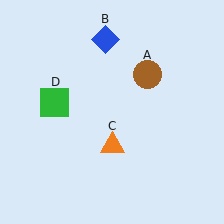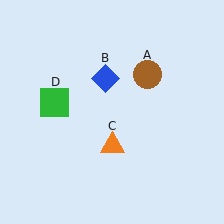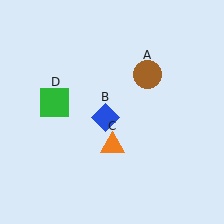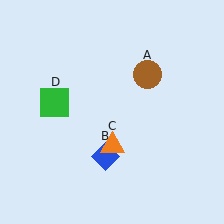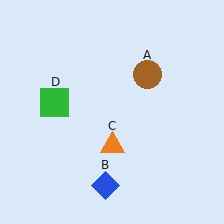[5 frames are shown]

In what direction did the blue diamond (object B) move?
The blue diamond (object B) moved down.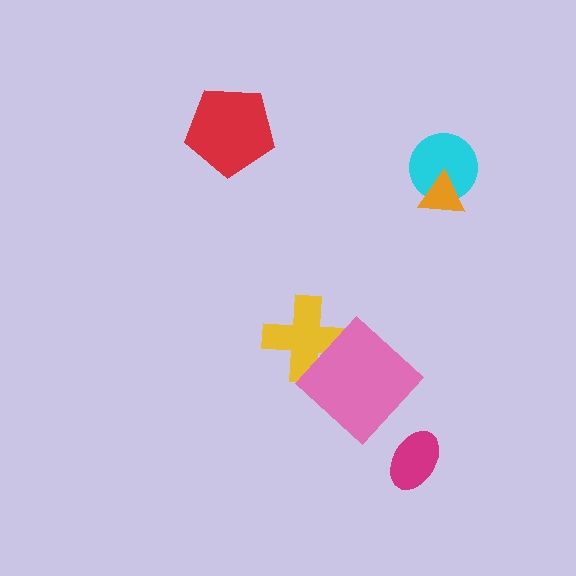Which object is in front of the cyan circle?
The orange triangle is in front of the cyan circle.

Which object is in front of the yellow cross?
The pink diamond is in front of the yellow cross.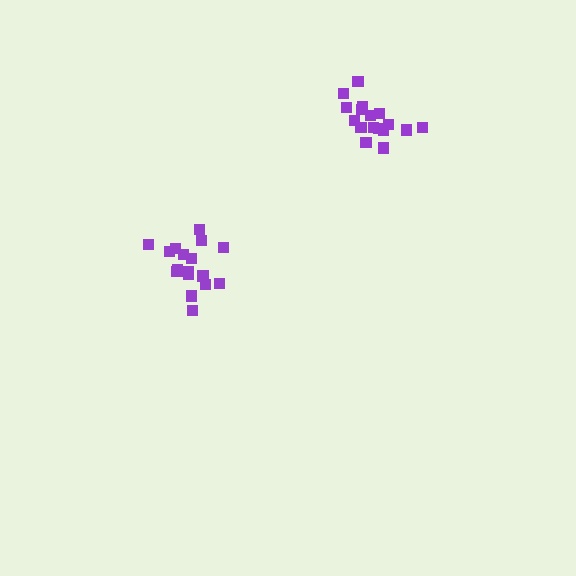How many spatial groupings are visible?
There are 2 spatial groupings.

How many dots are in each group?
Group 1: 18 dots, Group 2: 17 dots (35 total).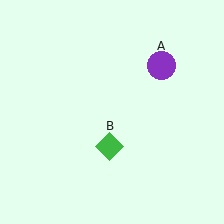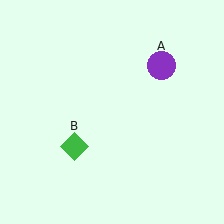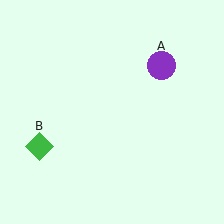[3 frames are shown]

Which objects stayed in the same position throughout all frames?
Purple circle (object A) remained stationary.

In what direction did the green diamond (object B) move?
The green diamond (object B) moved left.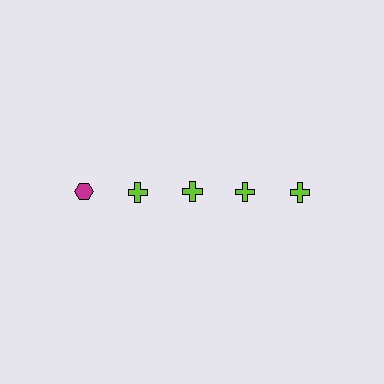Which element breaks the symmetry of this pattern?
The magenta hexagon in the top row, leftmost column breaks the symmetry. All other shapes are lime crosses.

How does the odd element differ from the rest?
It differs in both color (magenta instead of lime) and shape (hexagon instead of cross).